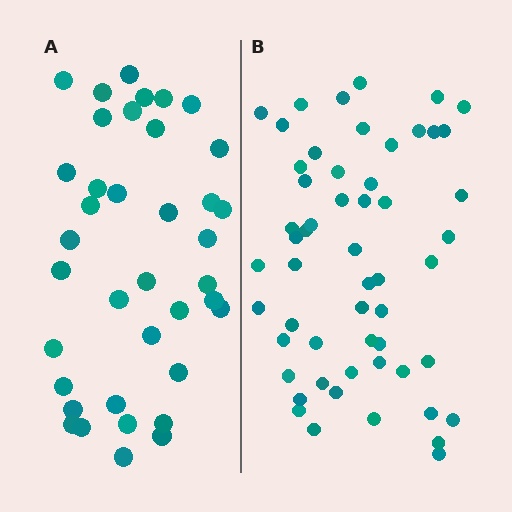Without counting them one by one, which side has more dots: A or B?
Region B (the right region) has more dots.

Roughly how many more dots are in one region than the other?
Region B has approximately 15 more dots than region A.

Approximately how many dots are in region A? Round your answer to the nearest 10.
About 40 dots. (The exact count is 38, which rounds to 40.)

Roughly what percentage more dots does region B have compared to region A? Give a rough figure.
About 45% more.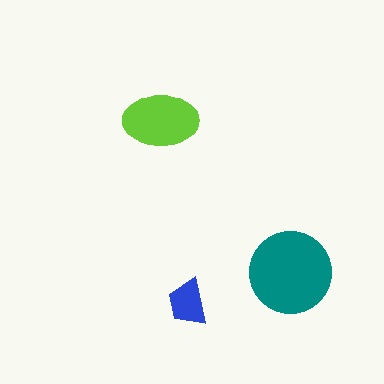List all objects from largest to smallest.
The teal circle, the lime ellipse, the blue trapezoid.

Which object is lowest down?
The blue trapezoid is bottommost.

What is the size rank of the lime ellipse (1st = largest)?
2nd.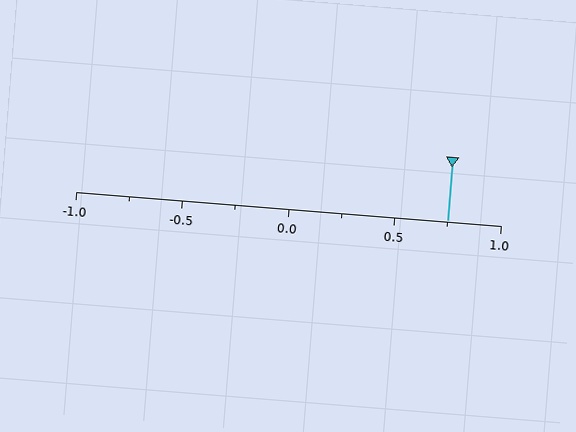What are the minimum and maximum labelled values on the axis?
The axis runs from -1.0 to 1.0.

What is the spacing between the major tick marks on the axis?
The major ticks are spaced 0.5 apart.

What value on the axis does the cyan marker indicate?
The marker indicates approximately 0.75.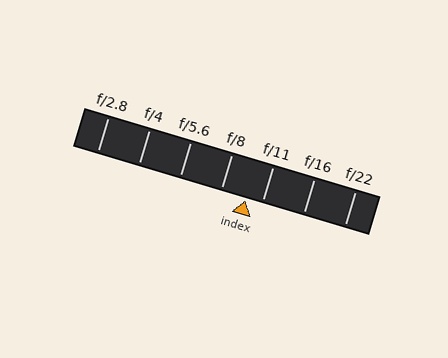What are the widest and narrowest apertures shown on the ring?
The widest aperture shown is f/2.8 and the narrowest is f/22.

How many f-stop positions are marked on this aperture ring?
There are 7 f-stop positions marked.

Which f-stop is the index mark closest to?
The index mark is closest to f/11.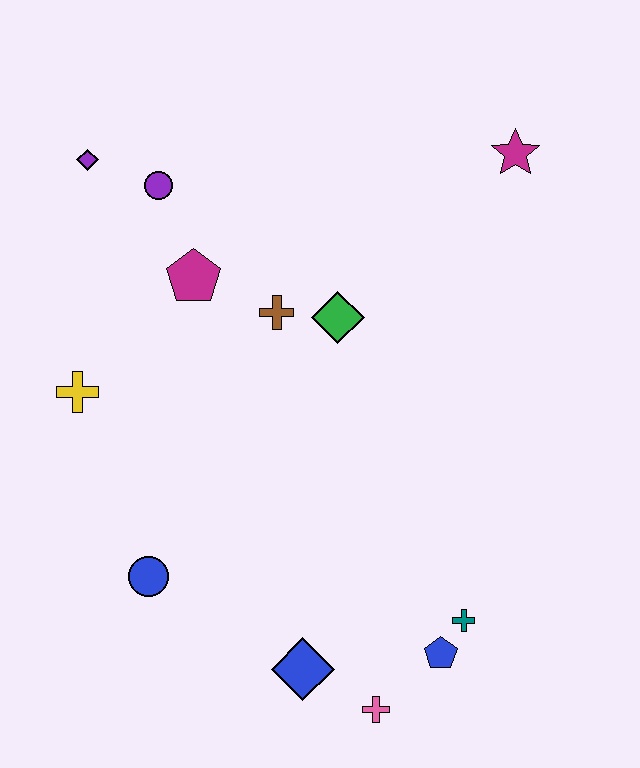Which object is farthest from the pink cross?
The purple diamond is farthest from the pink cross.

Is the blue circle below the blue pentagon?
No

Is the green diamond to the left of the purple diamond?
No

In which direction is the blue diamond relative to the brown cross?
The blue diamond is below the brown cross.